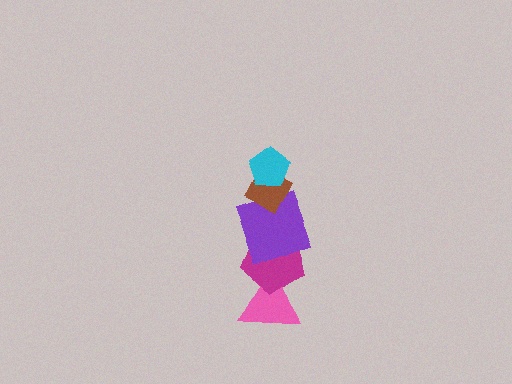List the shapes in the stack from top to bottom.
From top to bottom: the cyan pentagon, the brown diamond, the purple square, the magenta pentagon, the pink triangle.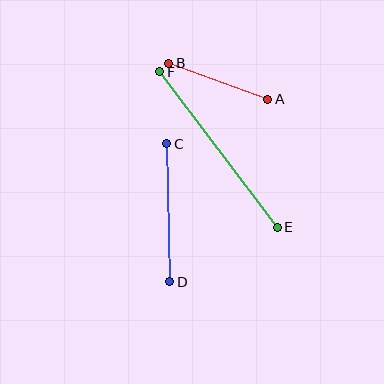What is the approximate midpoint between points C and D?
The midpoint is at approximately (168, 213) pixels.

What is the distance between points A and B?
The distance is approximately 105 pixels.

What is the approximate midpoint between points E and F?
The midpoint is at approximately (219, 149) pixels.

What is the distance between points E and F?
The distance is approximately 195 pixels.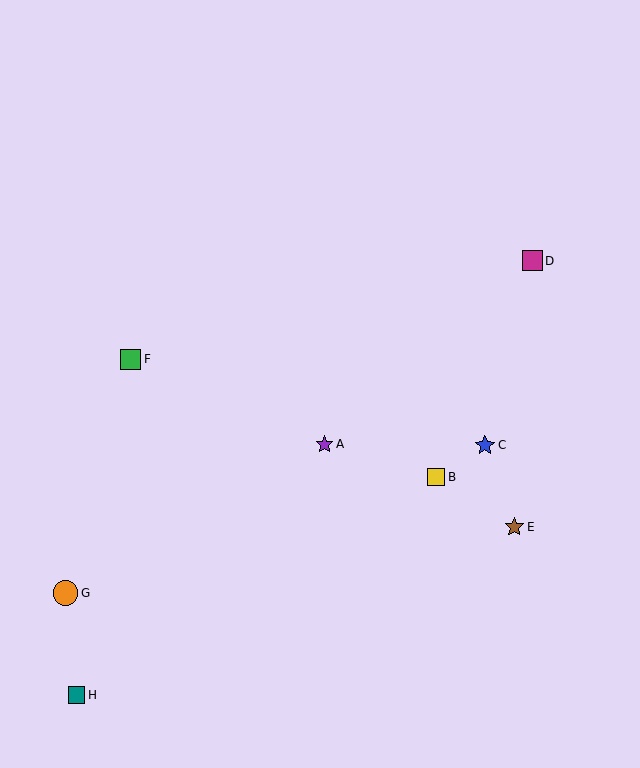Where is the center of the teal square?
The center of the teal square is at (77, 695).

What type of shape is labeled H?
Shape H is a teal square.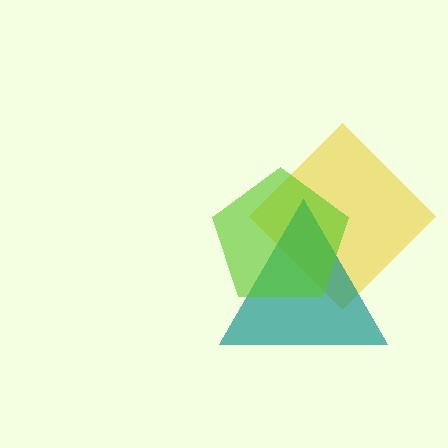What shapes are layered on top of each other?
The layered shapes are: a yellow diamond, a teal triangle, a lime pentagon.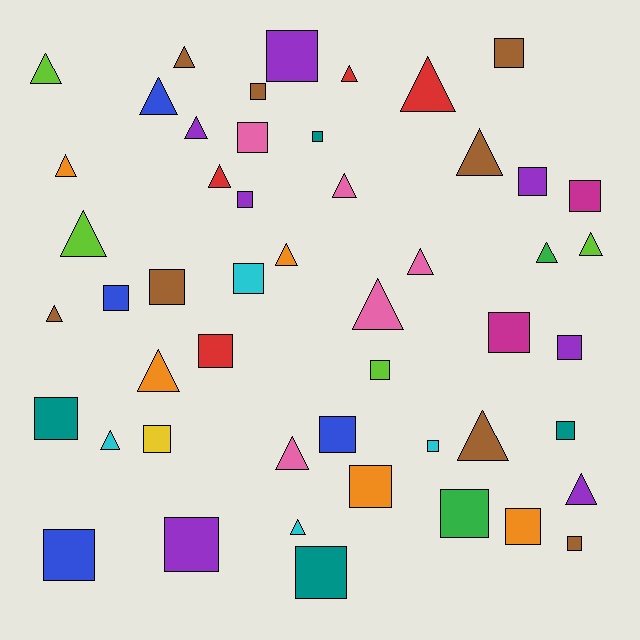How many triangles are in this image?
There are 23 triangles.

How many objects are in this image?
There are 50 objects.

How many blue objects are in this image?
There are 4 blue objects.